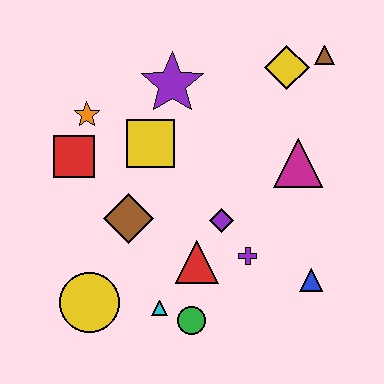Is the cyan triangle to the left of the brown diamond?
No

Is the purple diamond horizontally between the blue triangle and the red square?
Yes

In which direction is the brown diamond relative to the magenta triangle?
The brown diamond is to the left of the magenta triangle.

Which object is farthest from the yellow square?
The blue triangle is farthest from the yellow square.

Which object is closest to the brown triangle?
The yellow diamond is closest to the brown triangle.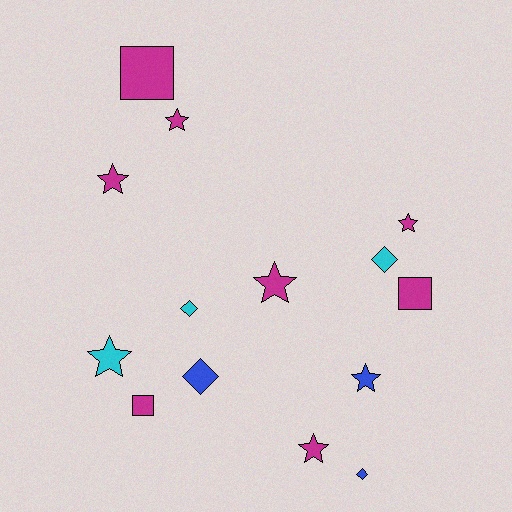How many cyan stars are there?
There is 1 cyan star.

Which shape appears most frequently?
Star, with 7 objects.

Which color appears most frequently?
Magenta, with 8 objects.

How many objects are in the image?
There are 14 objects.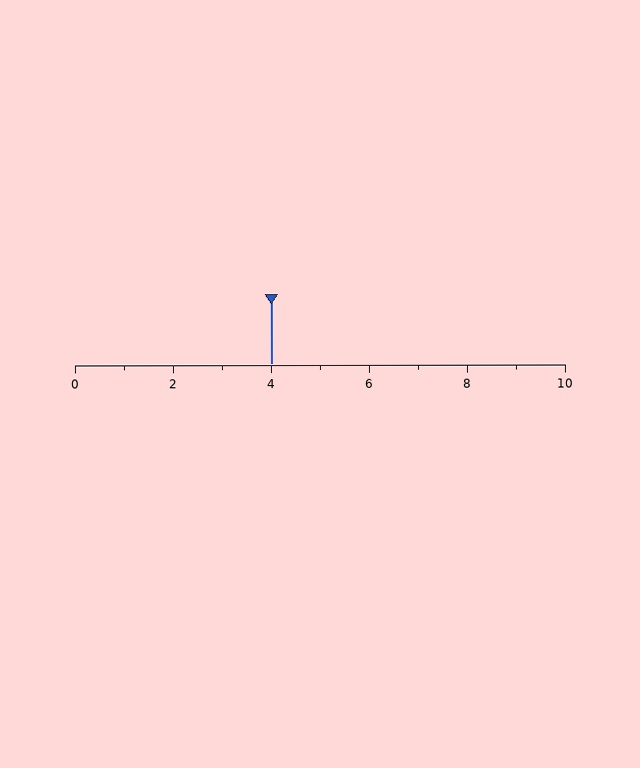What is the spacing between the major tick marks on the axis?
The major ticks are spaced 2 apart.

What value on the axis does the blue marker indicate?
The marker indicates approximately 4.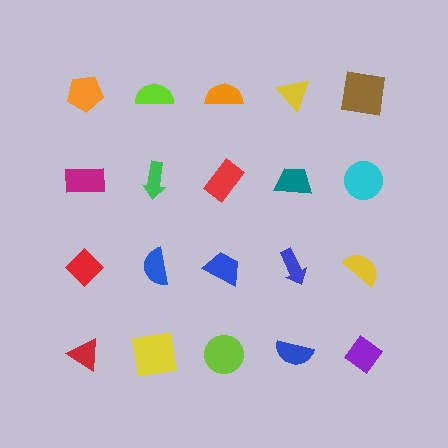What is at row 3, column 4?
A blue arrow.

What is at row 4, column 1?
A red triangle.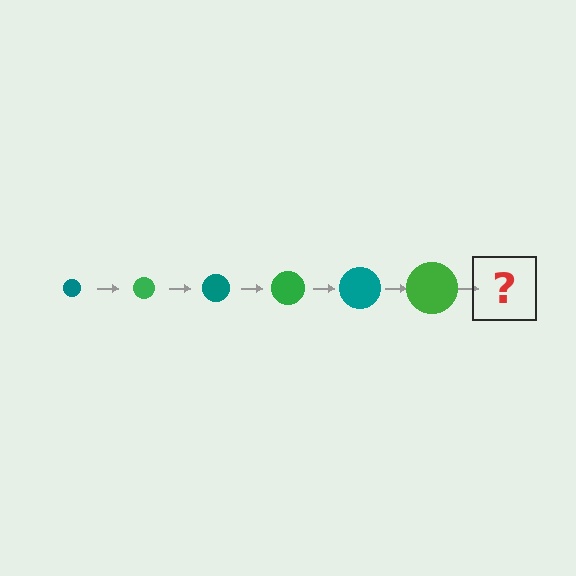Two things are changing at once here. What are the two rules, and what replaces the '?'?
The two rules are that the circle grows larger each step and the color cycles through teal and green. The '?' should be a teal circle, larger than the previous one.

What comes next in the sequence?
The next element should be a teal circle, larger than the previous one.